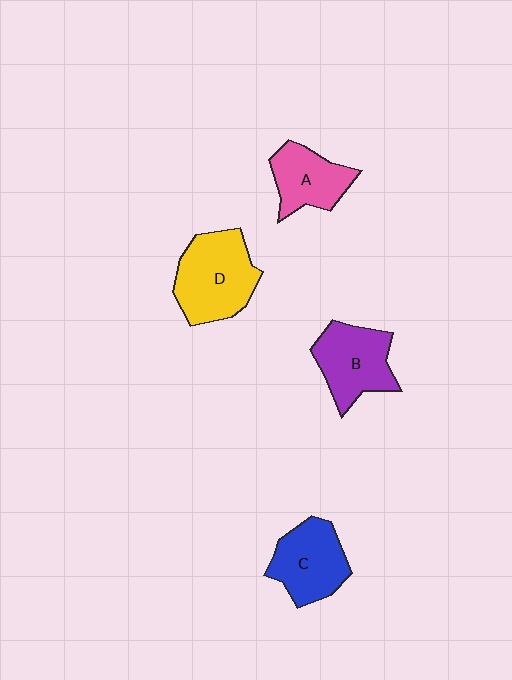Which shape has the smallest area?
Shape A (pink).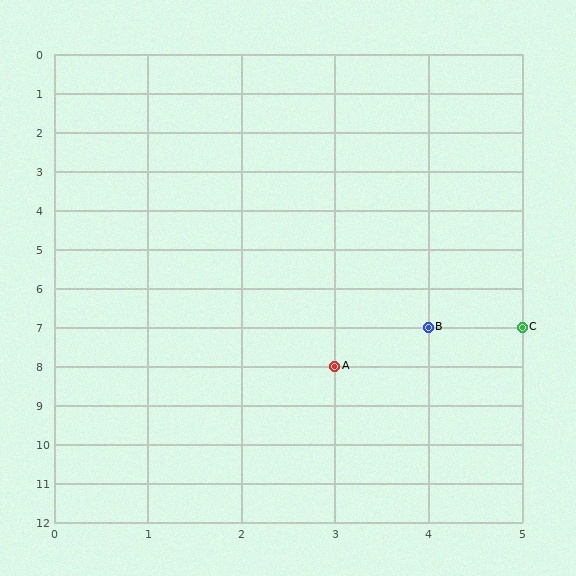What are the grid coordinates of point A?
Point A is at grid coordinates (3, 8).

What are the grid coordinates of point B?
Point B is at grid coordinates (4, 7).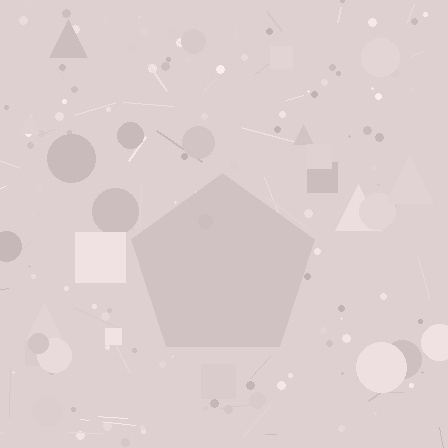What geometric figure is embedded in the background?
A pentagon is embedded in the background.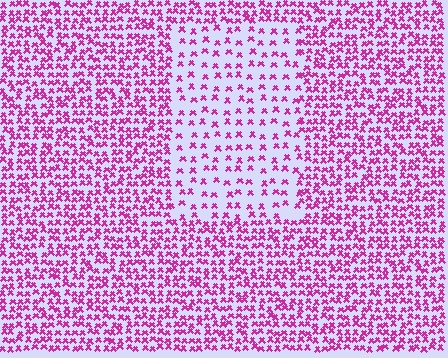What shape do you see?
I see a rectangle.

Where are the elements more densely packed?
The elements are more densely packed outside the rectangle boundary.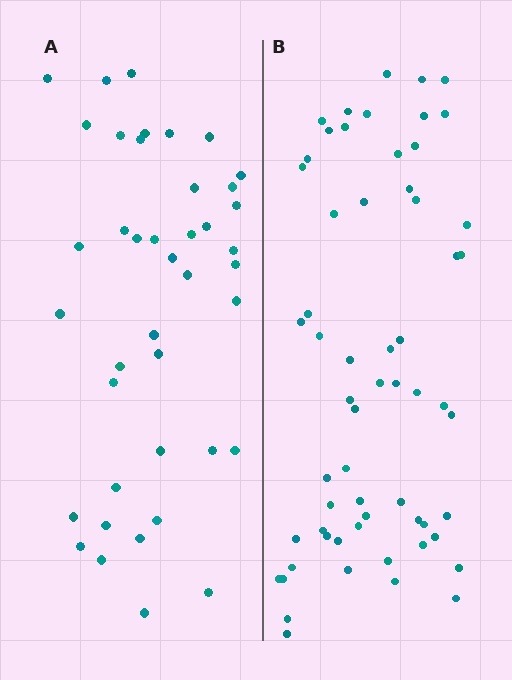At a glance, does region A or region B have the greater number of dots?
Region B (the right region) has more dots.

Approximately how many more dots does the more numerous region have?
Region B has approximately 20 more dots than region A.